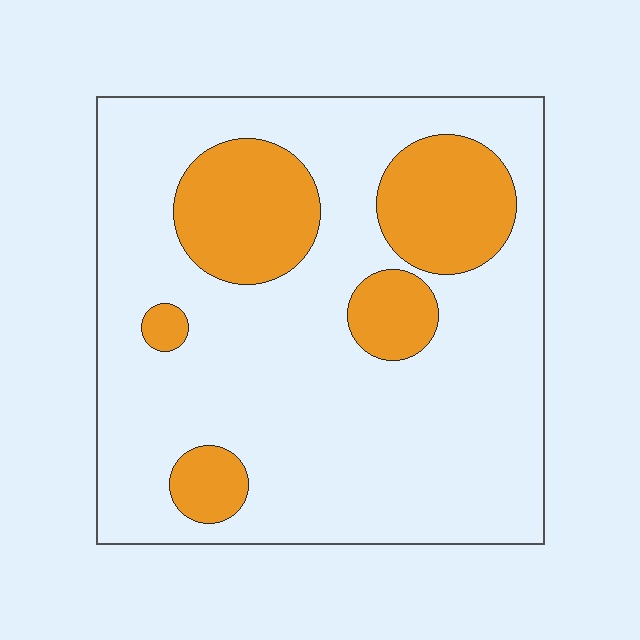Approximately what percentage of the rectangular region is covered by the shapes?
Approximately 25%.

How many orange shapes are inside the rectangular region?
5.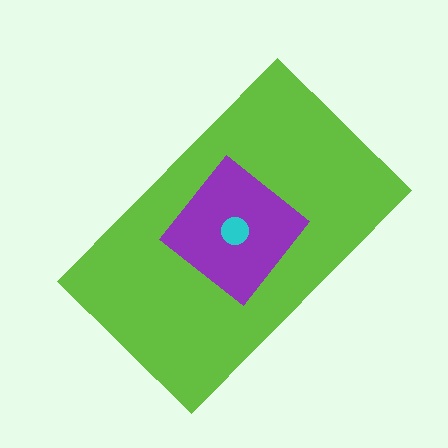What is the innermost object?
The cyan circle.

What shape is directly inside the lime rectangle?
The purple diamond.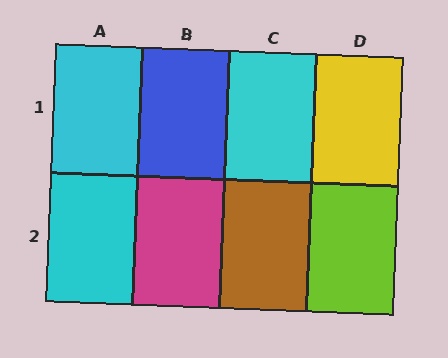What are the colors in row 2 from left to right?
Cyan, magenta, brown, lime.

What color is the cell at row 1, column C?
Cyan.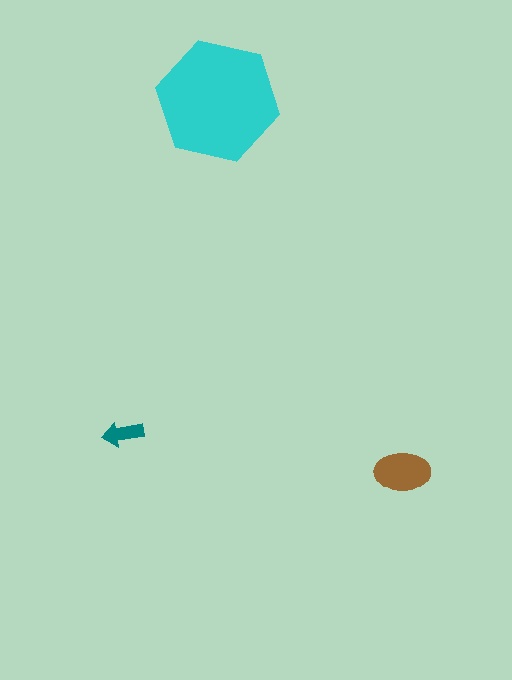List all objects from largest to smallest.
The cyan hexagon, the brown ellipse, the teal arrow.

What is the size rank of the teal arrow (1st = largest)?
3rd.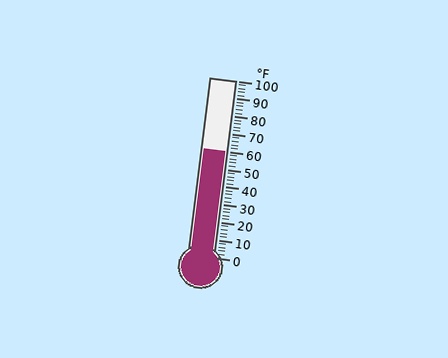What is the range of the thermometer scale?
The thermometer scale ranges from 0°F to 100°F.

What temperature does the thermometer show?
The thermometer shows approximately 60°F.